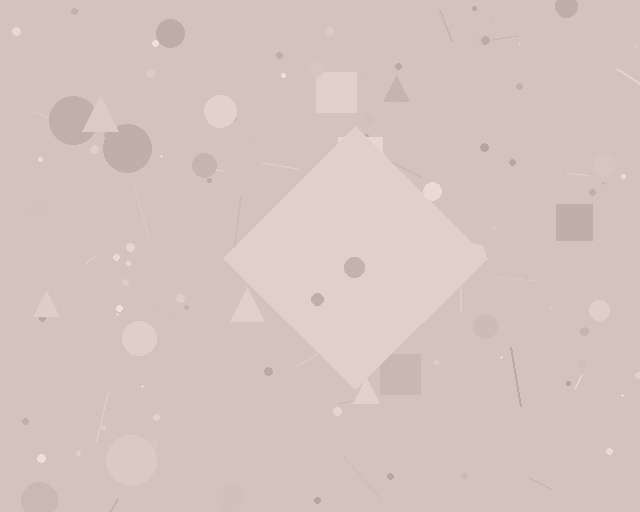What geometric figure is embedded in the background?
A diamond is embedded in the background.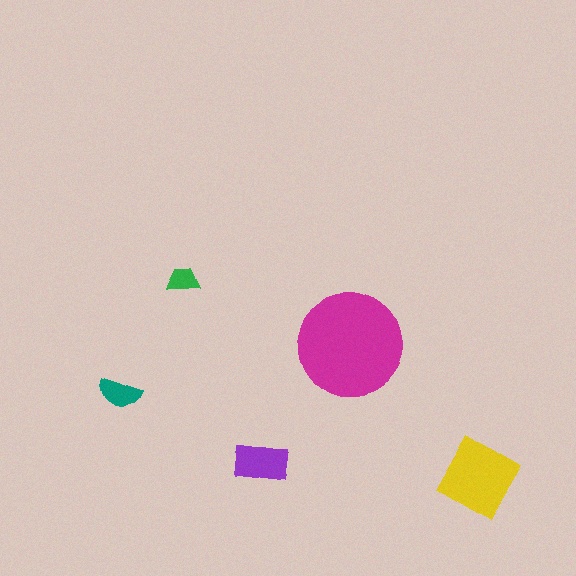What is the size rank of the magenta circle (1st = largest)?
1st.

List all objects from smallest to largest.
The green trapezoid, the teal semicircle, the purple rectangle, the yellow diamond, the magenta circle.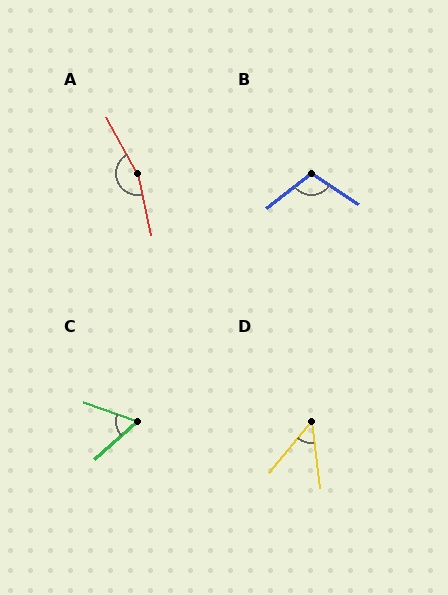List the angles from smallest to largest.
D (47°), C (61°), B (110°), A (164°).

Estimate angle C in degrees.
Approximately 61 degrees.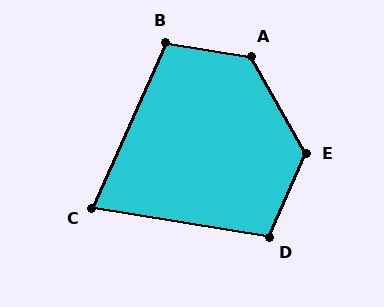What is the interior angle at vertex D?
Approximately 104 degrees (obtuse).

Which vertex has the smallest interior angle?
C, at approximately 75 degrees.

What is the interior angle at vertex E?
Approximately 127 degrees (obtuse).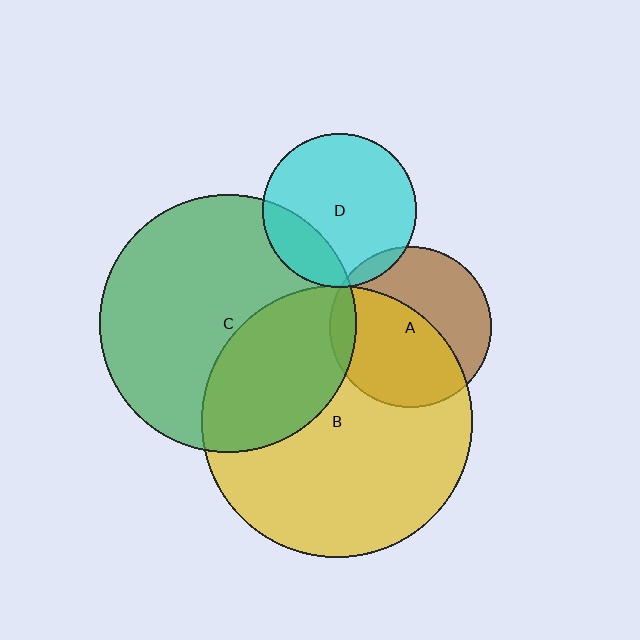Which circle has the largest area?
Circle B (yellow).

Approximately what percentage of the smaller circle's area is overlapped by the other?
Approximately 10%.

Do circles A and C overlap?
Yes.